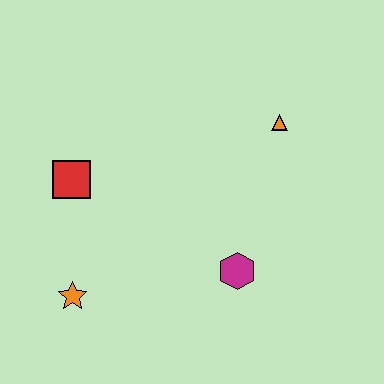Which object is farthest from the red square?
The orange triangle is farthest from the red square.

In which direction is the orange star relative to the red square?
The orange star is below the red square.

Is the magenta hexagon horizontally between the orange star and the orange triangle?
Yes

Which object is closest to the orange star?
The red square is closest to the orange star.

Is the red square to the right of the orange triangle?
No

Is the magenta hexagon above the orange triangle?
No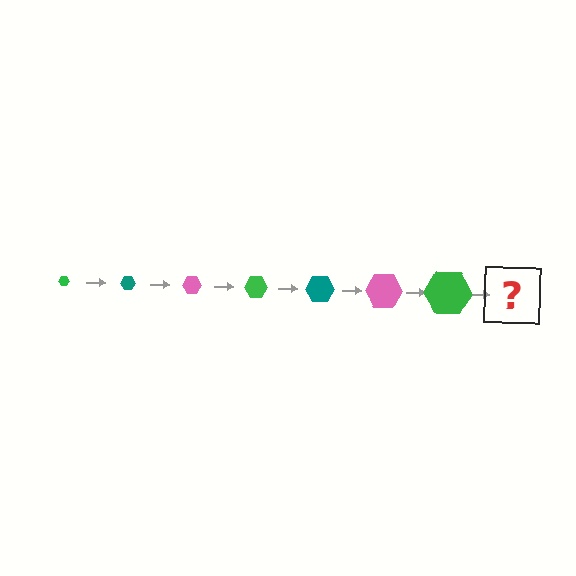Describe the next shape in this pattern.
It should be a teal hexagon, larger than the previous one.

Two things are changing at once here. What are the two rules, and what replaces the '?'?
The two rules are that the hexagon grows larger each step and the color cycles through green, teal, and pink. The '?' should be a teal hexagon, larger than the previous one.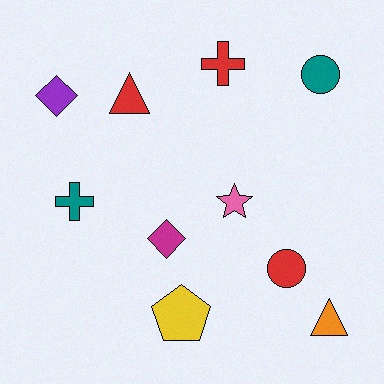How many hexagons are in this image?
There are no hexagons.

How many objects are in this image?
There are 10 objects.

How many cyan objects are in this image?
There are no cyan objects.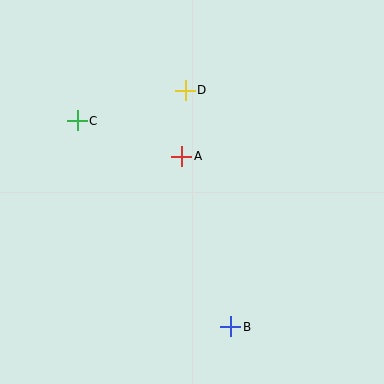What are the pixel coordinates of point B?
Point B is at (231, 327).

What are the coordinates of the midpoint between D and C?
The midpoint between D and C is at (131, 105).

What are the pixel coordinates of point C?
Point C is at (77, 121).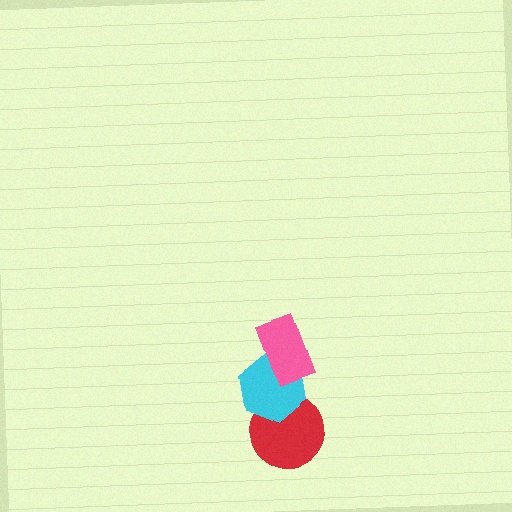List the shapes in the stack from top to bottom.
From top to bottom: the pink rectangle, the cyan hexagon, the red circle.